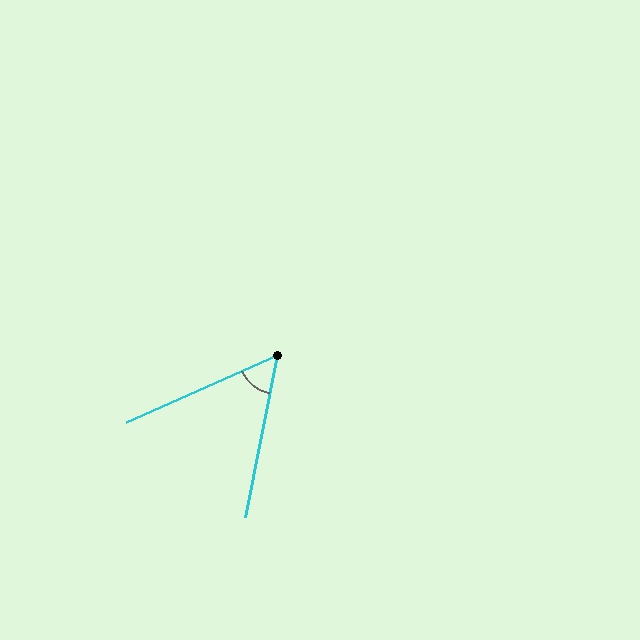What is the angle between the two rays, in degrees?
Approximately 55 degrees.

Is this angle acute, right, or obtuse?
It is acute.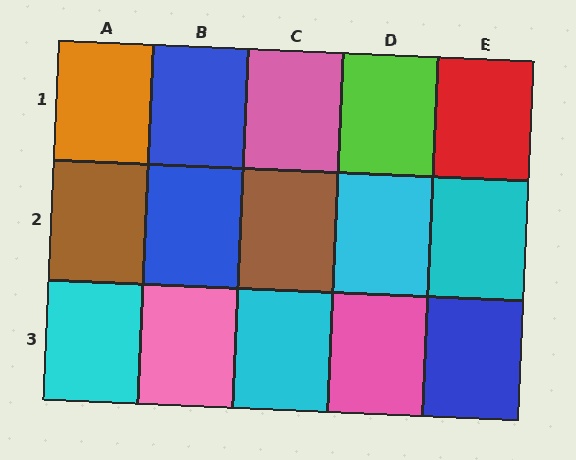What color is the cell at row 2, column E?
Cyan.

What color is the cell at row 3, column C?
Cyan.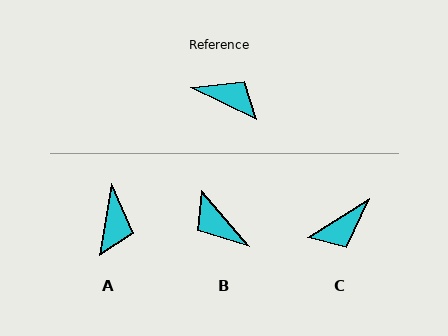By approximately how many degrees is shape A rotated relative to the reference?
Approximately 73 degrees clockwise.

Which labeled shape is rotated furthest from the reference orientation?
B, about 156 degrees away.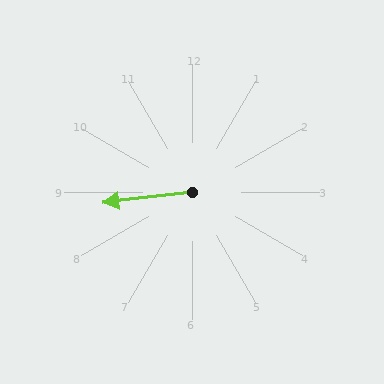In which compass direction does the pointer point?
West.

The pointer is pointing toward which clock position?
Roughly 9 o'clock.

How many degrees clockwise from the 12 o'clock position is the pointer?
Approximately 263 degrees.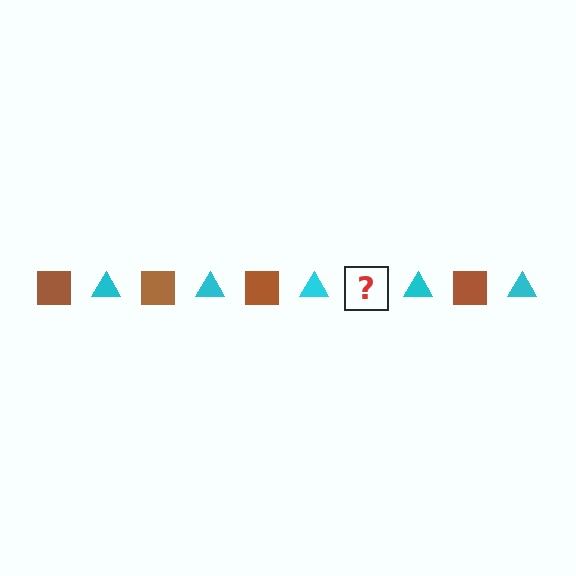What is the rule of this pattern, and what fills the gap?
The rule is that the pattern alternates between brown square and cyan triangle. The gap should be filled with a brown square.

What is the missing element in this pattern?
The missing element is a brown square.